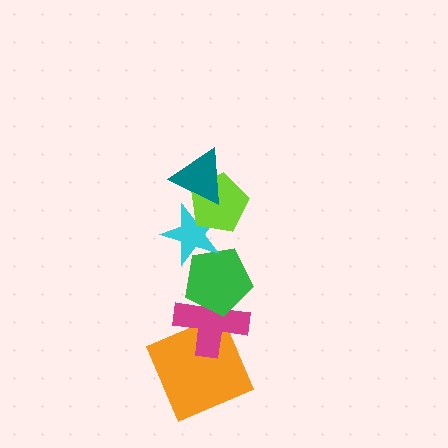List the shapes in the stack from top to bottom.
From top to bottom: the teal triangle, the lime pentagon, the cyan star, the green pentagon, the magenta cross, the orange square.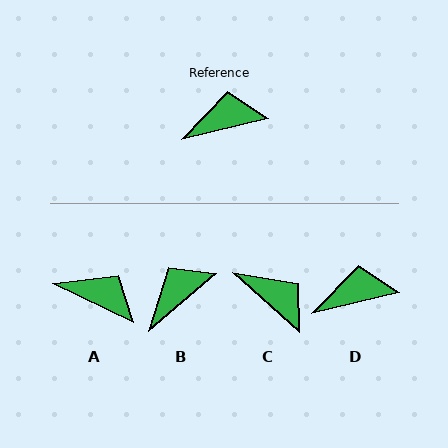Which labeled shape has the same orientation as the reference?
D.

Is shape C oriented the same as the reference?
No, it is off by about 55 degrees.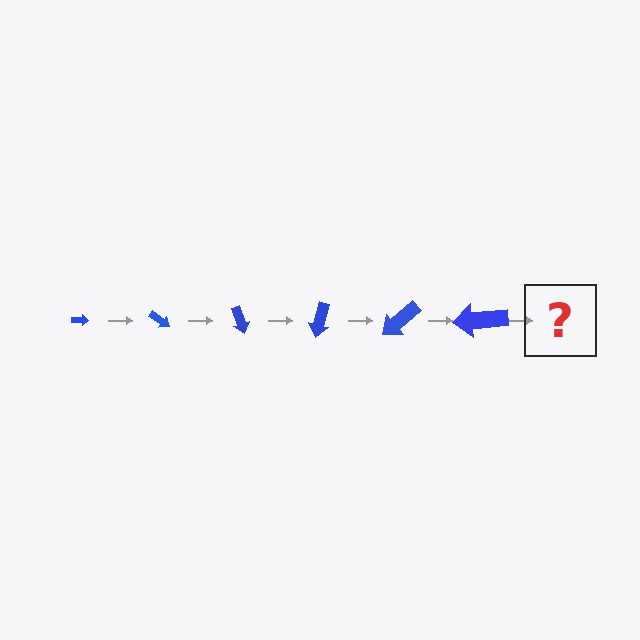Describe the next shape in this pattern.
It should be an arrow, larger than the previous one and rotated 210 degrees from the start.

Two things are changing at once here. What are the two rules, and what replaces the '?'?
The two rules are that the arrow grows larger each step and it rotates 35 degrees each step. The '?' should be an arrow, larger than the previous one and rotated 210 degrees from the start.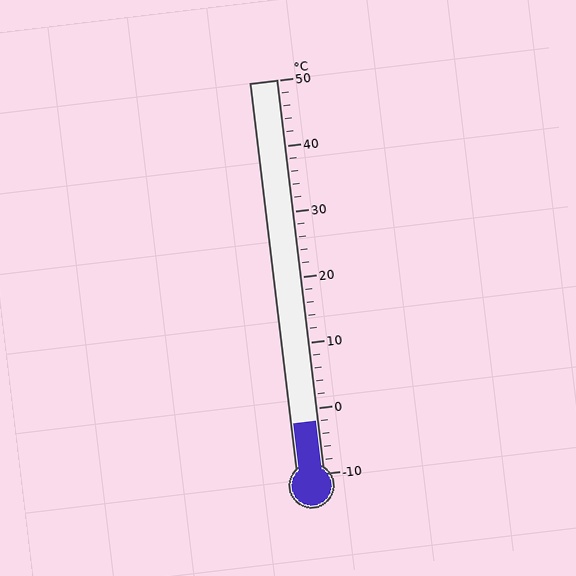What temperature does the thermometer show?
The thermometer shows approximately -2°C.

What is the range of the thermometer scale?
The thermometer scale ranges from -10°C to 50°C.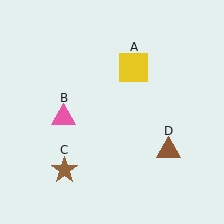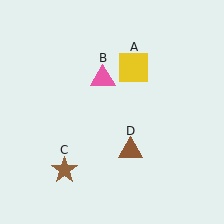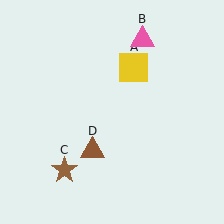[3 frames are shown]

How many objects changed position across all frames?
2 objects changed position: pink triangle (object B), brown triangle (object D).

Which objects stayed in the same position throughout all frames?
Yellow square (object A) and brown star (object C) remained stationary.